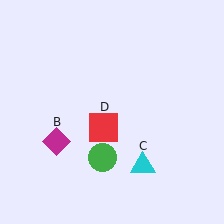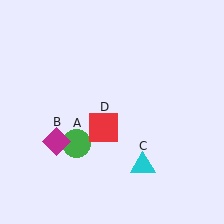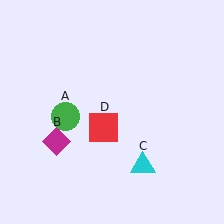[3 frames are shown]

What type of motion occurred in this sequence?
The green circle (object A) rotated clockwise around the center of the scene.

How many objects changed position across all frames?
1 object changed position: green circle (object A).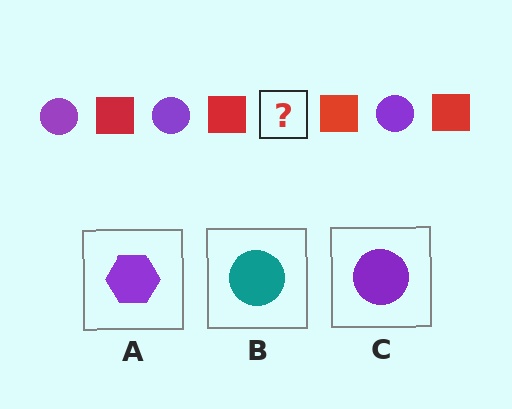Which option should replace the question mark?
Option C.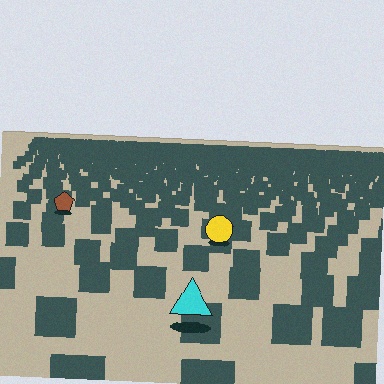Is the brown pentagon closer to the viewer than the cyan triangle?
No. The cyan triangle is closer — you can tell from the texture gradient: the ground texture is coarser near it.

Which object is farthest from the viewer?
The brown pentagon is farthest from the viewer. It appears smaller and the ground texture around it is denser.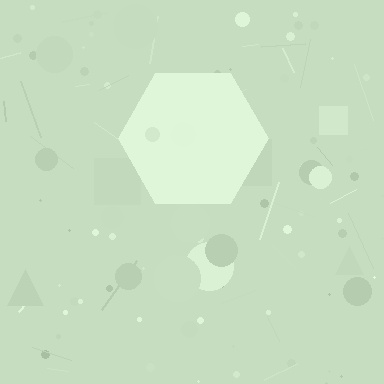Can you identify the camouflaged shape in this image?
The camouflaged shape is a hexagon.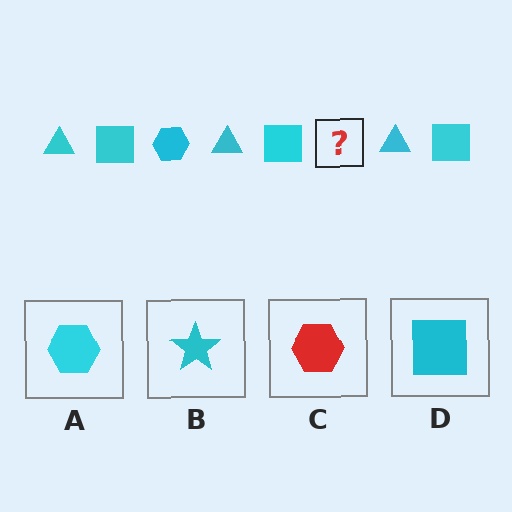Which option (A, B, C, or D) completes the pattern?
A.